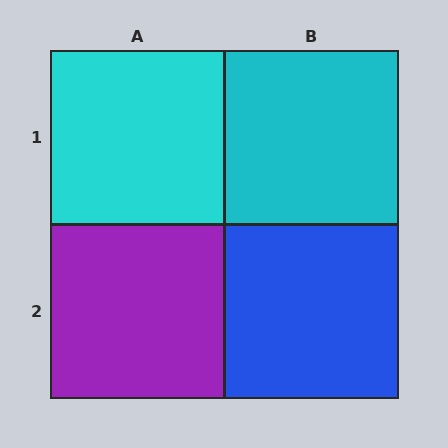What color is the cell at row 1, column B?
Cyan.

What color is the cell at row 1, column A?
Cyan.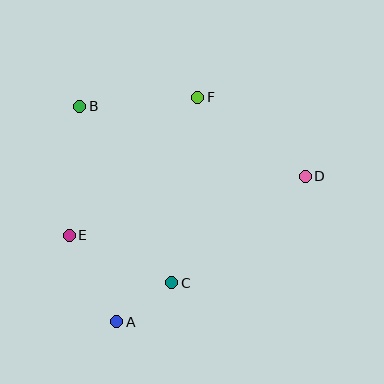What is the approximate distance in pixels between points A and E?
The distance between A and E is approximately 99 pixels.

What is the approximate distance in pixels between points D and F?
The distance between D and F is approximately 134 pixels.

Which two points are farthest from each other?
Points D and E are farthest from each other.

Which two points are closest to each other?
Points A and C are closest to each other.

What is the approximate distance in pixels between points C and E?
The distance between C and E is approximately 113 pixels.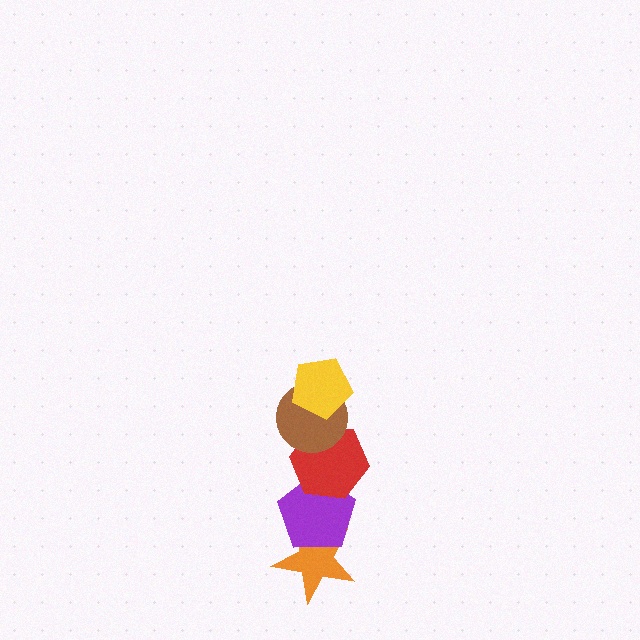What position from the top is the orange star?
The orange star is 5th from the top.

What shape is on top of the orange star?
The purple pentagon is on top of the orange star.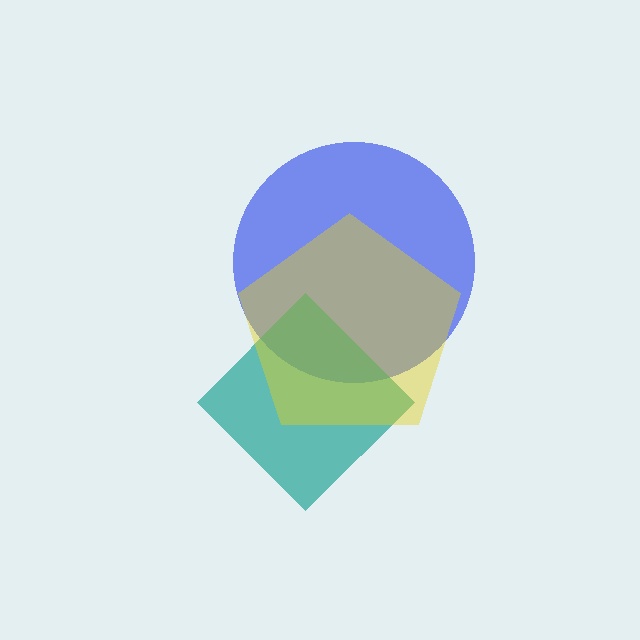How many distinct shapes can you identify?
There are 3 distinct shapes: a blue circle, a teal diamond, a yellow pentagon.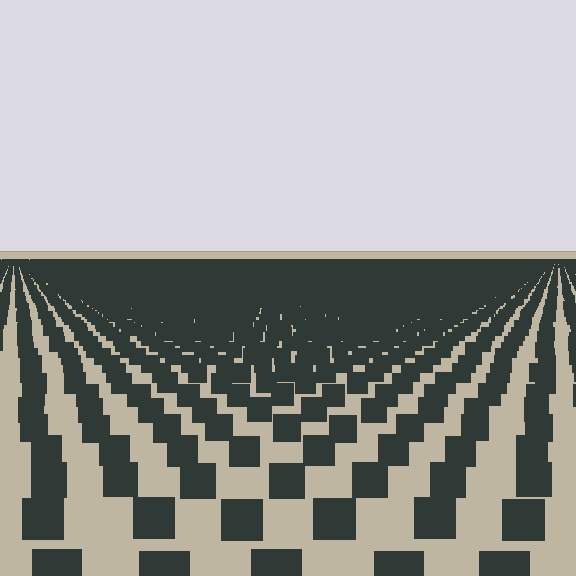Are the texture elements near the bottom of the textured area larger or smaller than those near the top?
Larger. Near the bottom, elements are closer to the viewer and appear at a bigger on-screen size.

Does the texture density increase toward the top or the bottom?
Density increases toward the top.